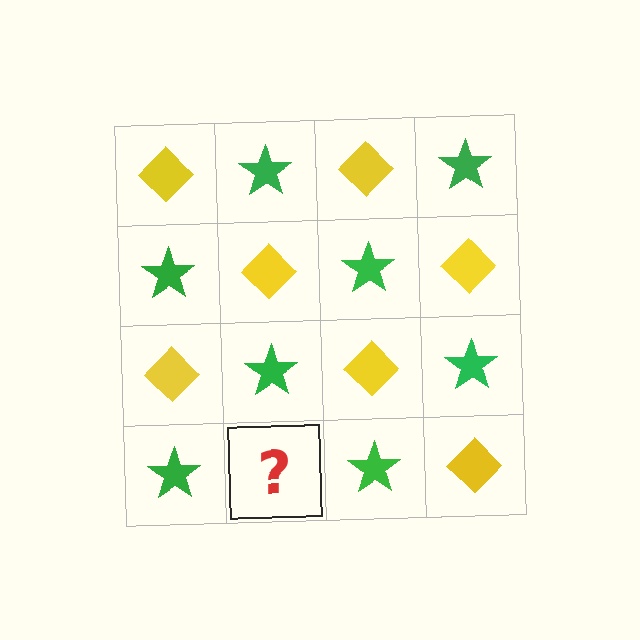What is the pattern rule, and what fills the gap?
The rule is that it alternates yellow diamond and green star in a checkerboard pattern. The gap should be filled with a yellow diamond.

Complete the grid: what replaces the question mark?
The question mark should be replaced with a yellow diamond.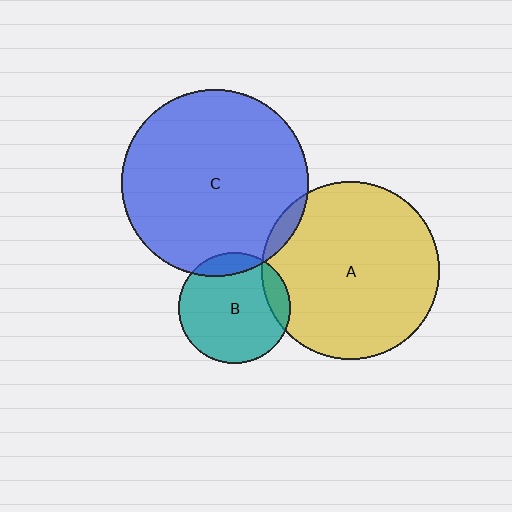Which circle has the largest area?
Circle C (blue).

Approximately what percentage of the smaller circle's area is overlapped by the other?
Approximately 10%.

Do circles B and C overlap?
Yes.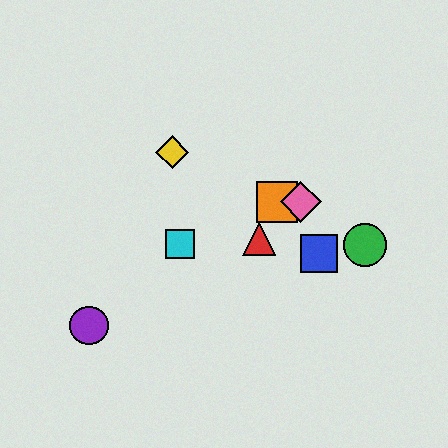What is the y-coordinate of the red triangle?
The red triangle is at y≈239.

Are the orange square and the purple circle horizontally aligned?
No, the orange square is at y≈202 and the purple circle is at y≈326.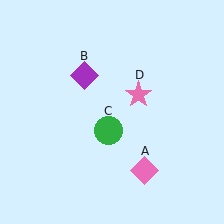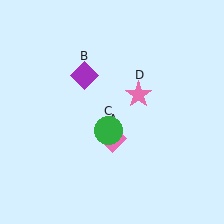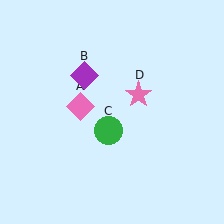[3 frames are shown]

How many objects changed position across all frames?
1 object changed position: pink diamond (object A).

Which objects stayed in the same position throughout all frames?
Purple diamond (object B) and green circle (object C) and pink star (object D) remained stationary.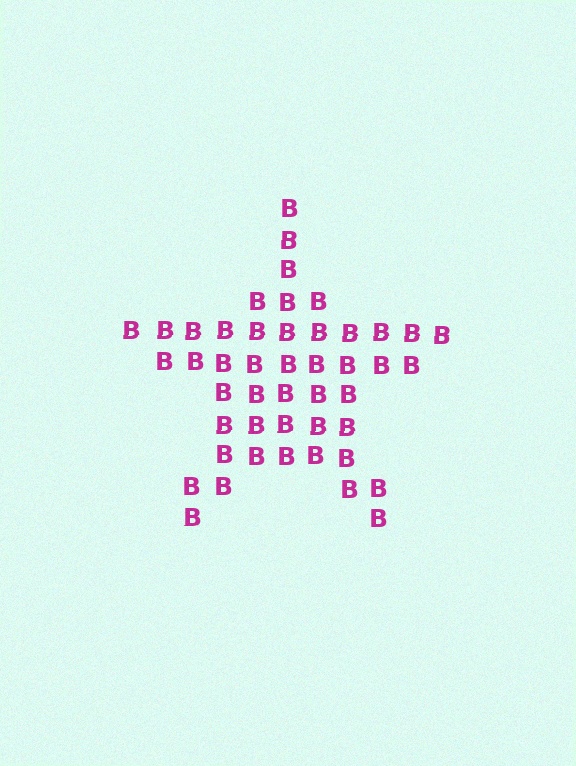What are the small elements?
The small elements are letter B's.